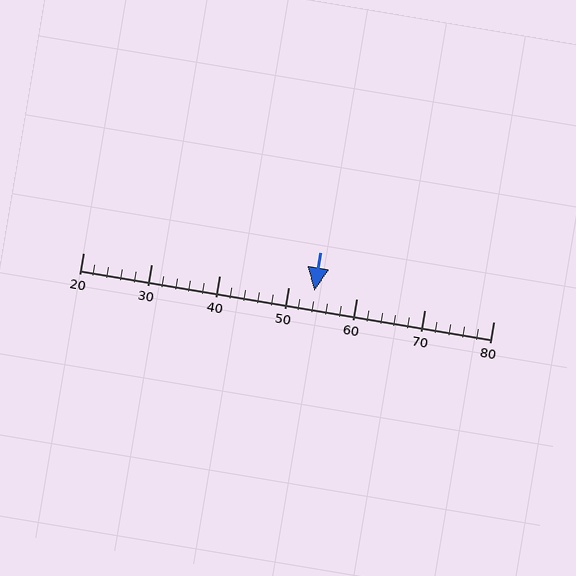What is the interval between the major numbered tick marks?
The major tick marks are spaced 10 units apart.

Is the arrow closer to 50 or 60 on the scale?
The arrow is closer to 50.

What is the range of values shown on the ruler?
The ruler shows values from 20 to 80.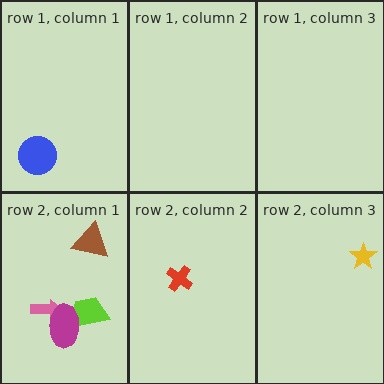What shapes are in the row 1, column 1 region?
The blue circle.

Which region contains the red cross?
The row 2, column 2 region.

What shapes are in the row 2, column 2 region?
The red cross.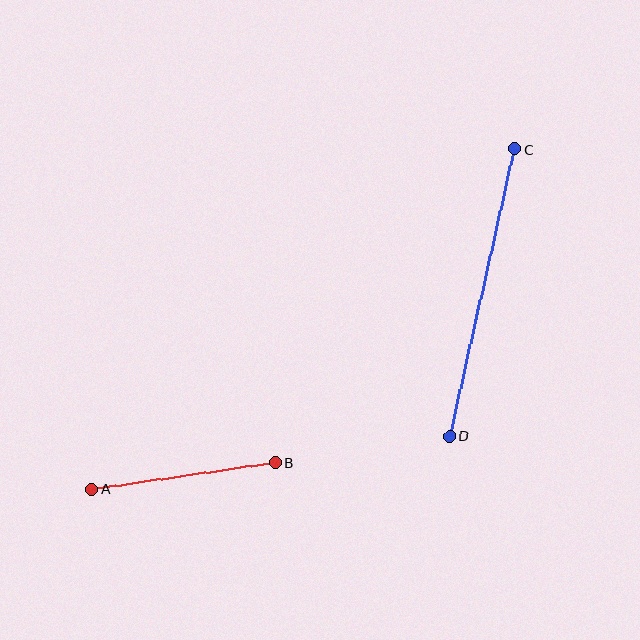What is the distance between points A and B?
The distance is approximately 185 pixels.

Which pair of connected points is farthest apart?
Points C and D are farthest apart.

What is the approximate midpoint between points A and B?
The midpoint is at approximately (183, 476) pixels.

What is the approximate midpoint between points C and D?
The midpoint is at approximately (482, 293) pixels.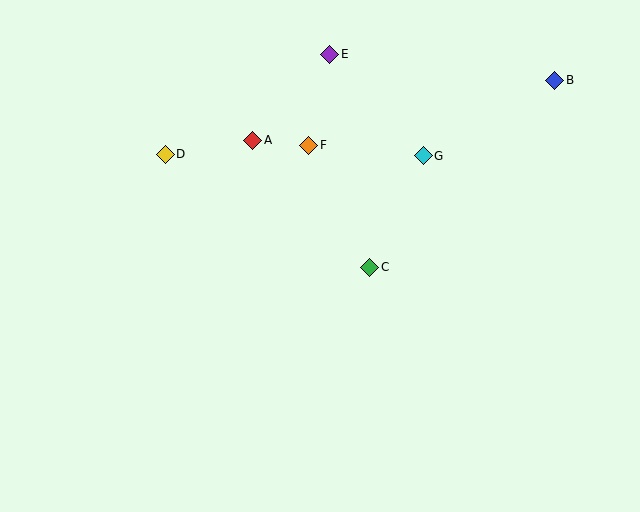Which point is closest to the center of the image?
Point C at (370, 267) is closest to the center.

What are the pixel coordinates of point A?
Point A is at (253, 140).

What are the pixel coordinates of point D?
Point D is at (165, 154).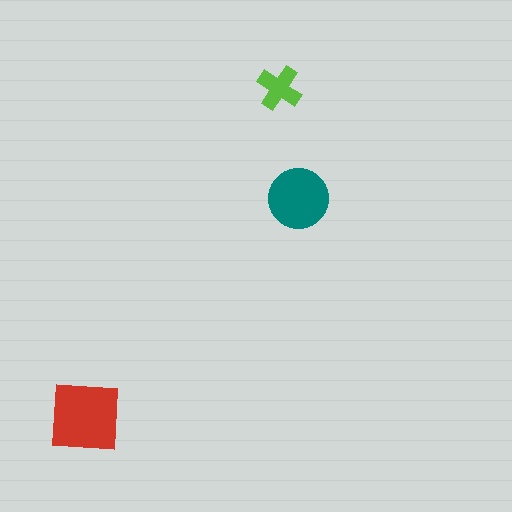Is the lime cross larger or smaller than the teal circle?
Smaller.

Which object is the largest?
The red square.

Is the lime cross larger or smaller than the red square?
Smaller.